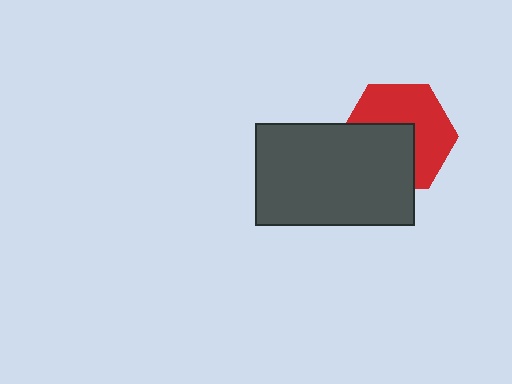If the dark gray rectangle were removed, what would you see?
You would see the complete red hexagon.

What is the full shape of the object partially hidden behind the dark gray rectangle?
The partially hidden object is a red hexagon.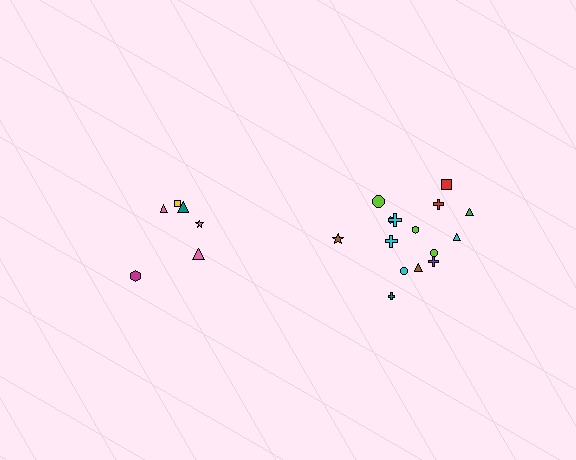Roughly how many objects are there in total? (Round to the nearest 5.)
Roughly 20 objects in total.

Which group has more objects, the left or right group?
The right group.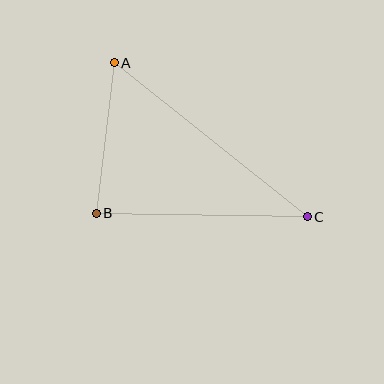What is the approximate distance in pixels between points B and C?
The distance between B and C is approximately 211 pixels.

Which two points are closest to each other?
Points A and B are closest to each other.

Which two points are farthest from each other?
Points A and C are farthest from each other.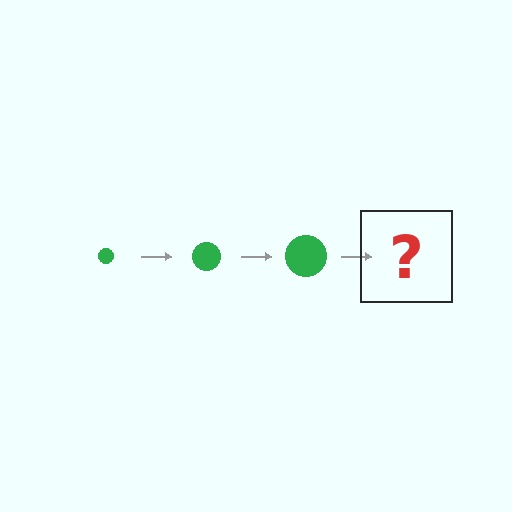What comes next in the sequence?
The next element should be a green circle, larger than the previous one.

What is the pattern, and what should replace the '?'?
The pattern is that the circle gets progressively larger each step. The '?' should be a green circle, larger than the previous one.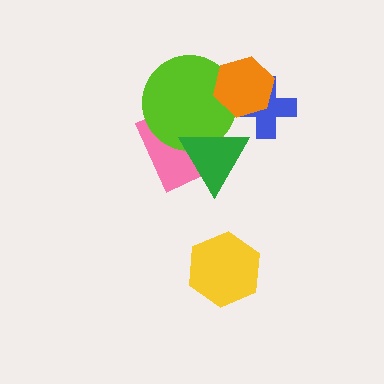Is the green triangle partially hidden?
No, no other shape covers it.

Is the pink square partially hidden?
Yes, it is partially covered by another shape.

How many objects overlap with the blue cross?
1 object overlaps with the blue cross.